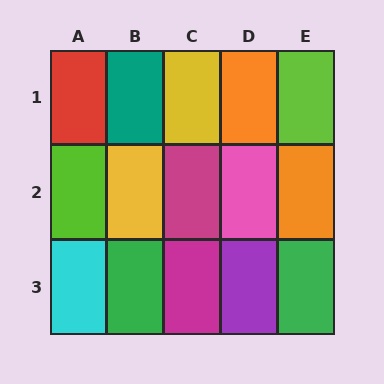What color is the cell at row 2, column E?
Orange.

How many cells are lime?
2 cells are lime.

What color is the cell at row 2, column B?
Yellow.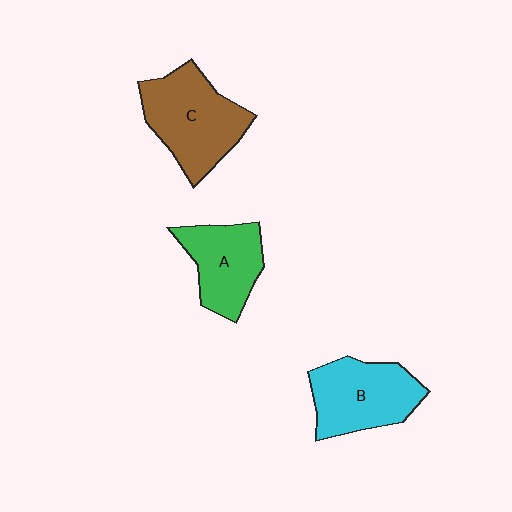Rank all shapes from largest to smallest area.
From largest to smallest: C (brown), B (cyan), A (green).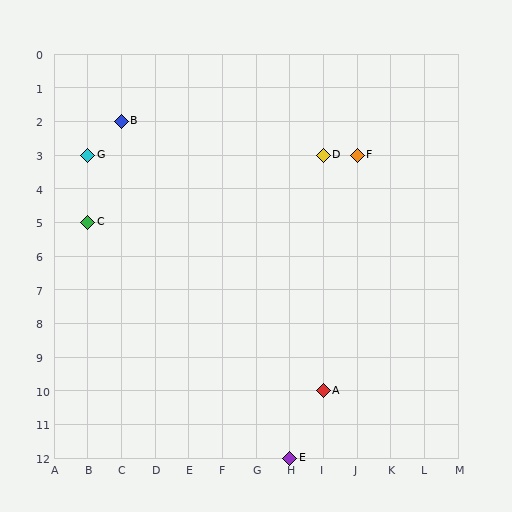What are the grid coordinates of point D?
Point D is at grid coordinates (I, 3).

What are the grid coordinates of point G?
Point G is at grid coordinates (B, 3).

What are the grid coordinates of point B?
Point B is at grid coordinates (C, 2).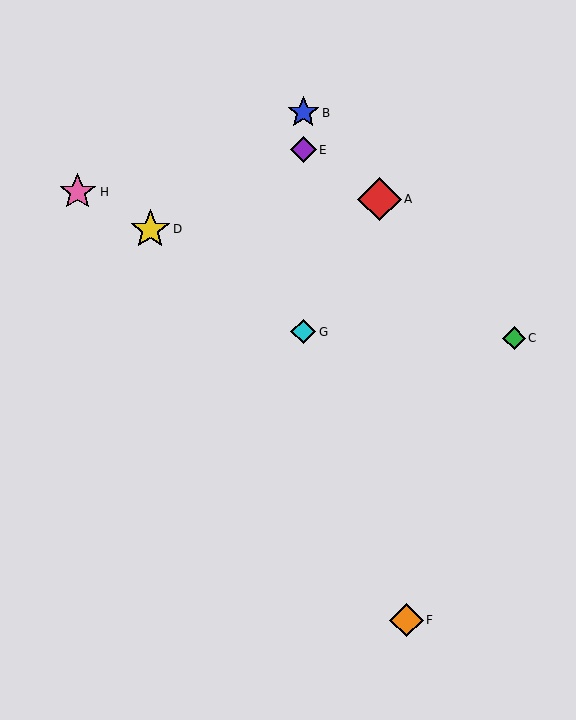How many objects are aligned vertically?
3 objects (B, E, G) are aligned vertically.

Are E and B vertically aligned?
Yes, both are at x≈303.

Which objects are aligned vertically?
Objects B, E, G are aligned vertically.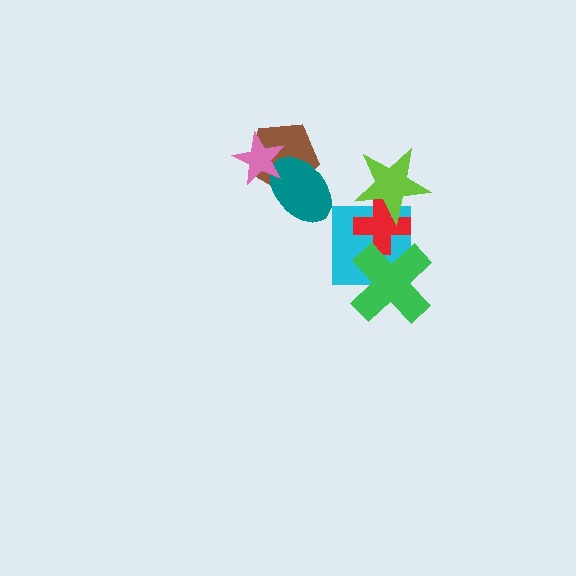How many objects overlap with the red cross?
3 objects overlap with the red cross.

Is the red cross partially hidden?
Yes, it is partially covered by another shape.